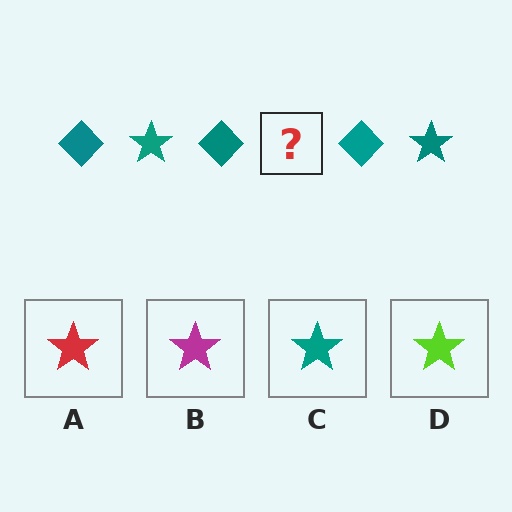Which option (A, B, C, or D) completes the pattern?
C.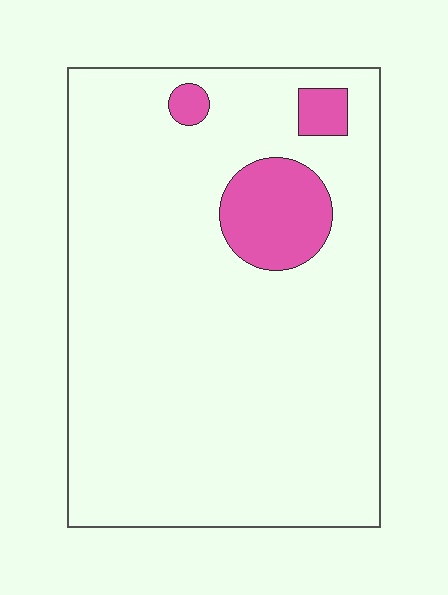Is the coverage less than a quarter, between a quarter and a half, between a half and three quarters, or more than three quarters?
Less than a quarter.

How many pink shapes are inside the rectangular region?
3.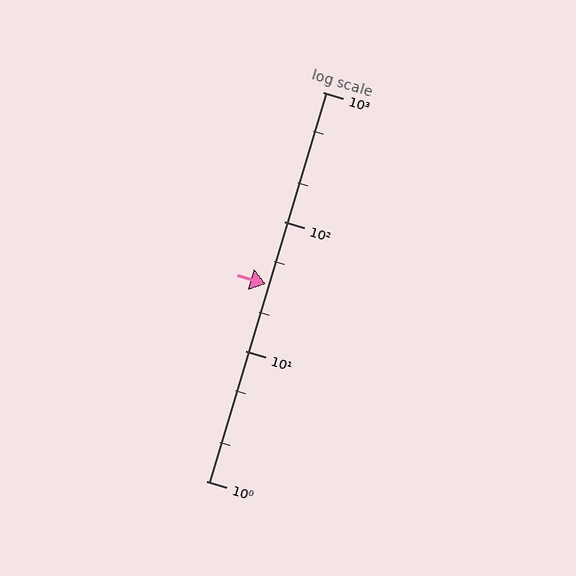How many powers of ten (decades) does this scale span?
The scale spans 3 decades, from 1 to 1000.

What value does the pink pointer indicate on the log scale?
The pointer indicates approximately 33.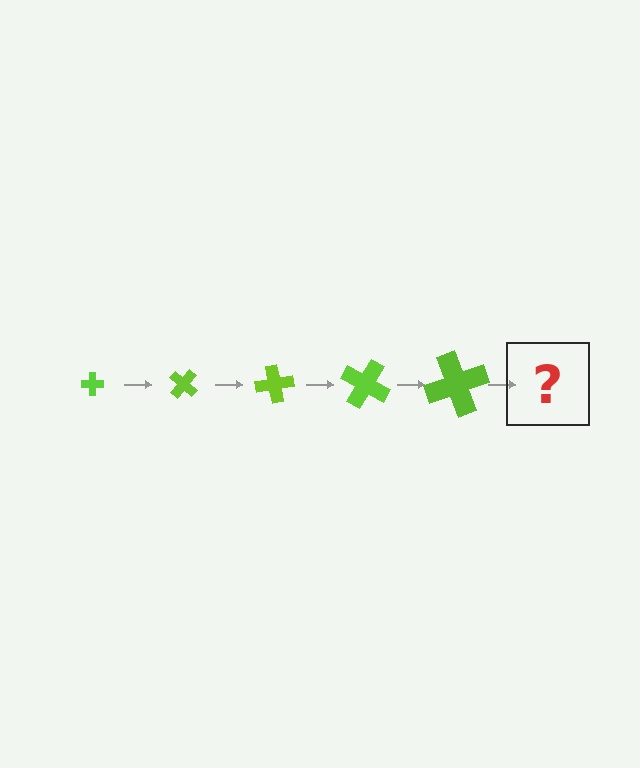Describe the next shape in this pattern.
It should be a cross, larger than the previous one and rotated 200 degrees from the start.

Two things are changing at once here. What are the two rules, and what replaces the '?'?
The two rules are that the cross grows larger each step and it rotates 40 degrees each step. The '?' should be a cross, larger than the previous one and rotated 200 degrees from the start.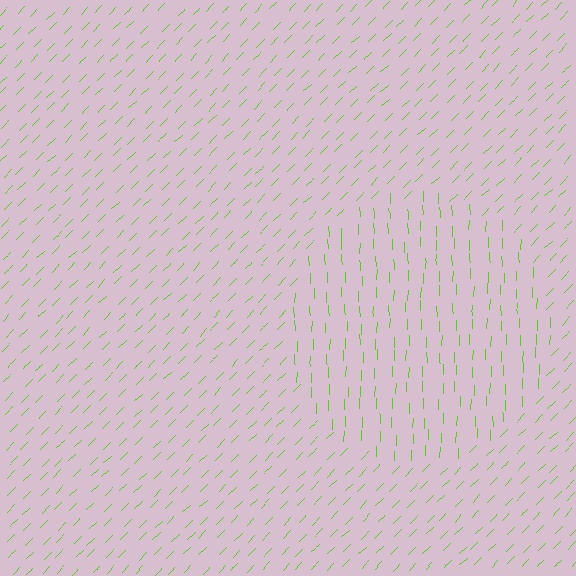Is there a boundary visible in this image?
Yes, there is a texture boundary formed by a change in line orientation.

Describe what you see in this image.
The image is filled with small lime line segments. A circle region in the image has lines oriented differently from the surrounding lines, creating a visible texture boundary.